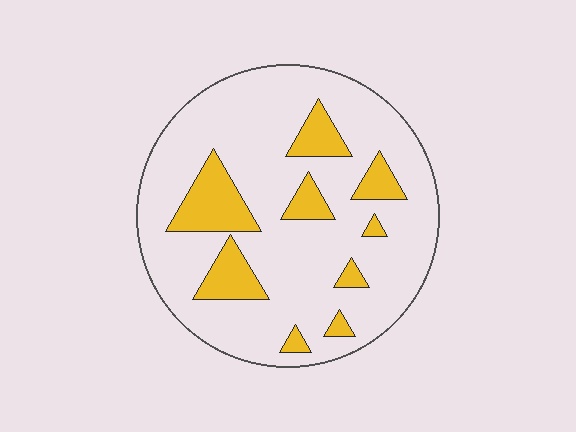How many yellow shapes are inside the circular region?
9.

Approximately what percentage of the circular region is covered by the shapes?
Approximately 20%.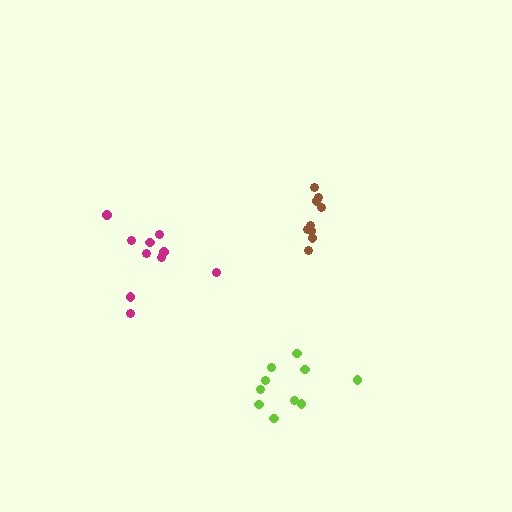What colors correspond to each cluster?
The clusters are colored: magenta, lime, brown.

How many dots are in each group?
Group 1: 10 dots, Group 2: 10 dots, Group 3: 9 dots (29 total).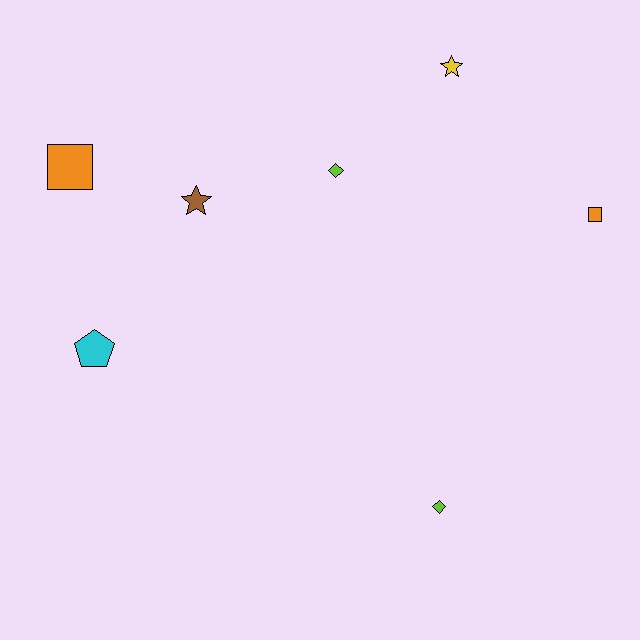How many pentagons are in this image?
There is 1 pentagon.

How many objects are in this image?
There are 7 objects.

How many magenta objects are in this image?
There are no magenta objects.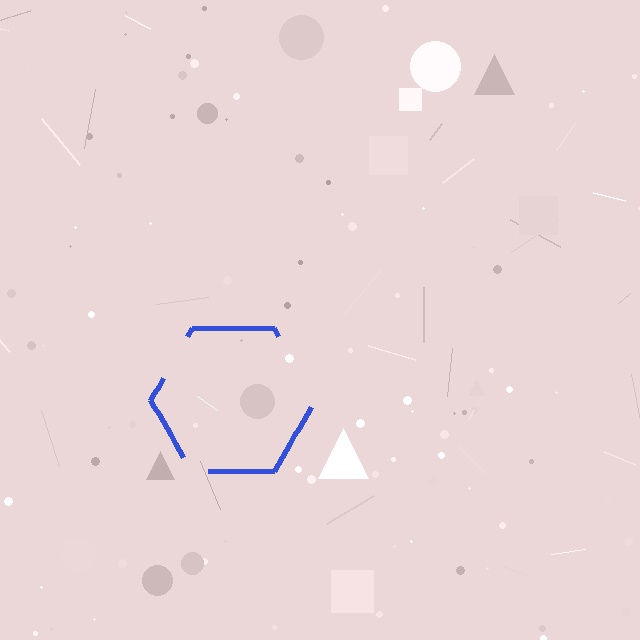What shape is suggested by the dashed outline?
The dashed outline suggests a hexagon.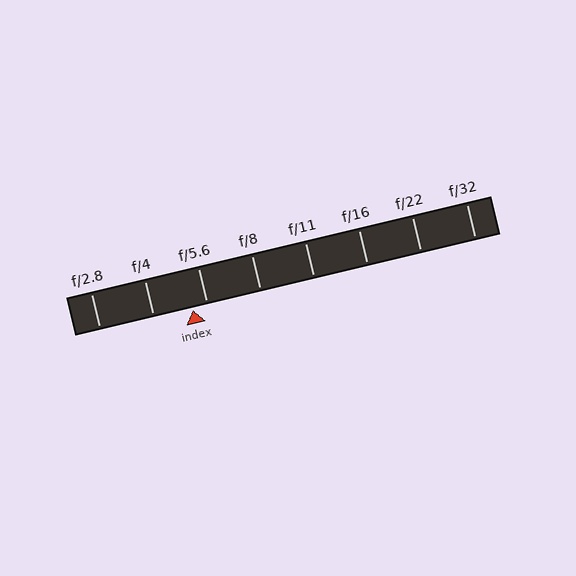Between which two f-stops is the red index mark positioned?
The index mark is between f/4 and f/5.6.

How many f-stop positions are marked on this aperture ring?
There are 8 f-stop positions marked.